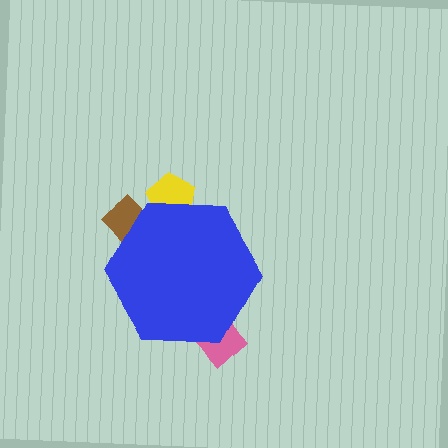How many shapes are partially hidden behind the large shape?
3 shapes are partially hidden.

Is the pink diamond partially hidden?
Yes, the pink diamond is partially hidden behind the blue hexagon.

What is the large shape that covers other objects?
A blue hexagon.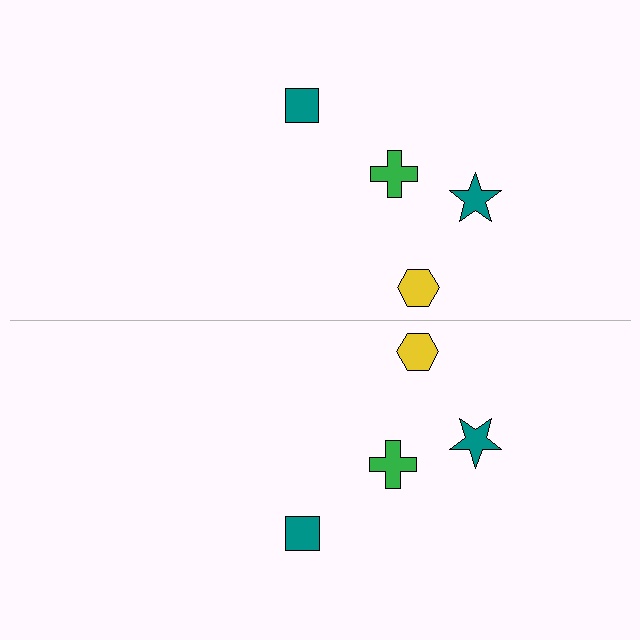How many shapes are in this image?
There are 8 shapes in this image.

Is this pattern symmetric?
Yes, this pattern has bilateral (reflection) symmetry.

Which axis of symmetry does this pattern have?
The pattern has a horizontal axis of symmetry running through the center of the image.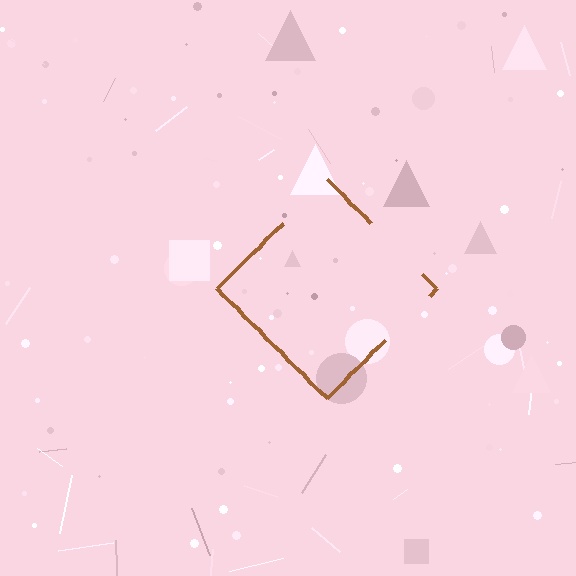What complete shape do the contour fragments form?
The contour fragments form a diamond.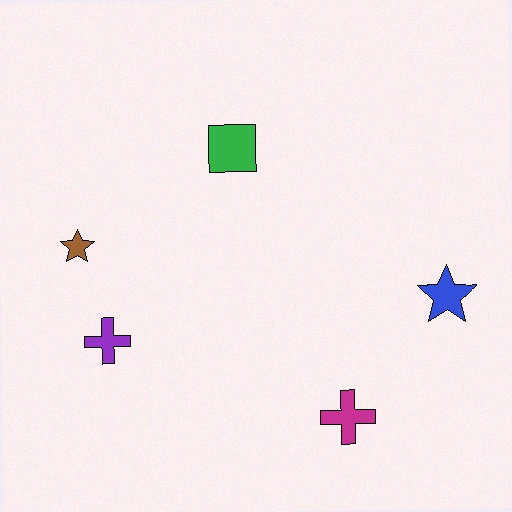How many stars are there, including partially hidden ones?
There are 2 stars.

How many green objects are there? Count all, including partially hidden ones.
There is 1 green object.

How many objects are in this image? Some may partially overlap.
There are 5 objects.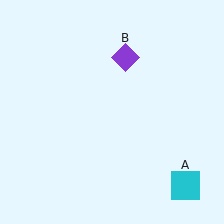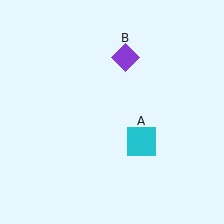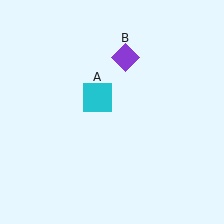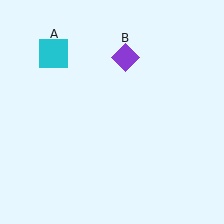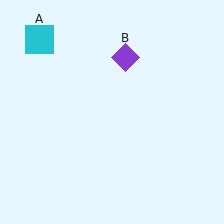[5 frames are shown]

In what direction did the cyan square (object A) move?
The cyan square (object A) moved up and to the left.